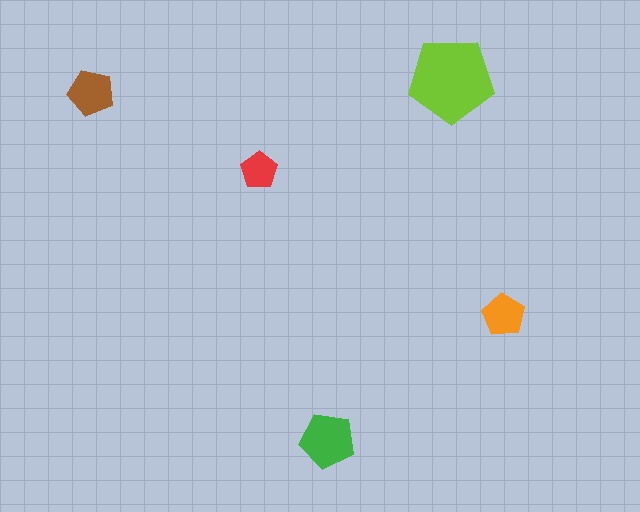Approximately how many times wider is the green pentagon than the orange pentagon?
About 1.5 times wider.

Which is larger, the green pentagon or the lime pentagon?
The lime one.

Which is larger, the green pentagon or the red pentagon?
The green one.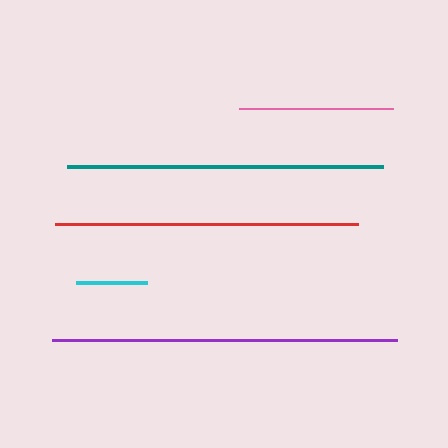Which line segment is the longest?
The purple line is the longest at approximately 345 pixels.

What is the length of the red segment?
The red segment is approximately 303 pixels long.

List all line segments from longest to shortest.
From longest to shortest: purple, teal, red, pink, cyan.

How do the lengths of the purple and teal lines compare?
The purple and teal lines are approximately the same length.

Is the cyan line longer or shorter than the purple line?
The purple line is longer than the cyan line.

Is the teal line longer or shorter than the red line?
The teal line is longer than the red line.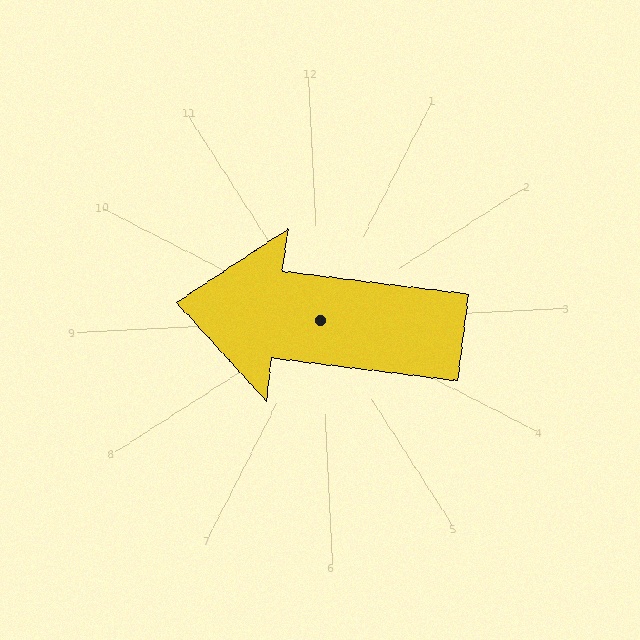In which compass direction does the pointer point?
West.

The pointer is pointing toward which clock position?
Roughly 9 o'clock.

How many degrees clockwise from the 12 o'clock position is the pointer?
Approximately 280 degrees.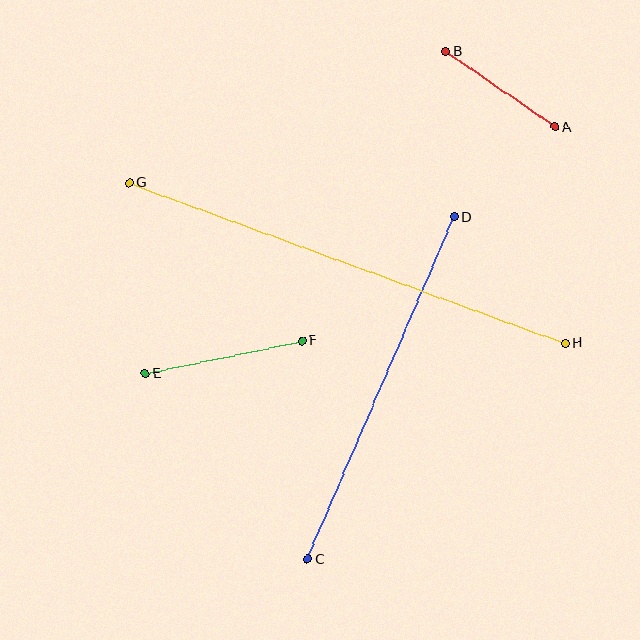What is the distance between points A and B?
The distance is approximately 132 pixels.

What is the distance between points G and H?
The distance is approximately 465 pixels.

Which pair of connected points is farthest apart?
Points G and H are farthest apart.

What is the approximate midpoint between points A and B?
The midpoint is at approximately (500, 89) pixels.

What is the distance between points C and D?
The distance is approximately 372 pixels.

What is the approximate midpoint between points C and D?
The midpoint is at approximately (381, 388) pixels.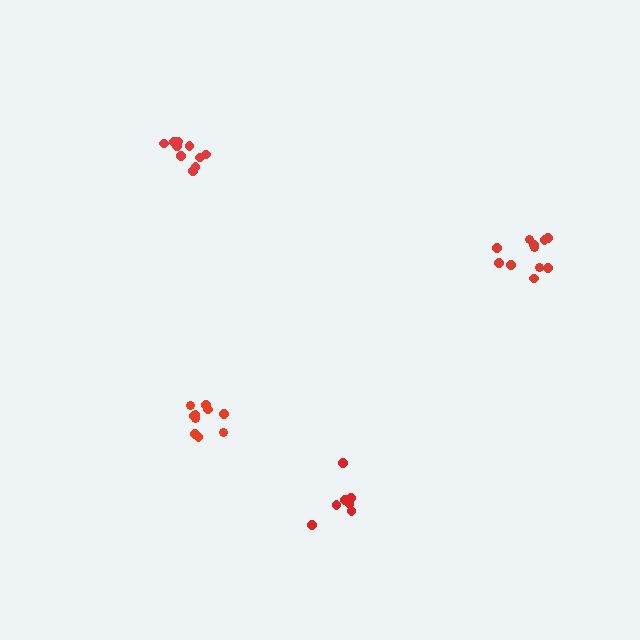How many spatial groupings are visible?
There are 4 spatial groupings.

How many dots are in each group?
Group 1: 10 dots, Group 2: 10 dots, Group 3: 7 dots, Group 4: 11 dots (38 total).